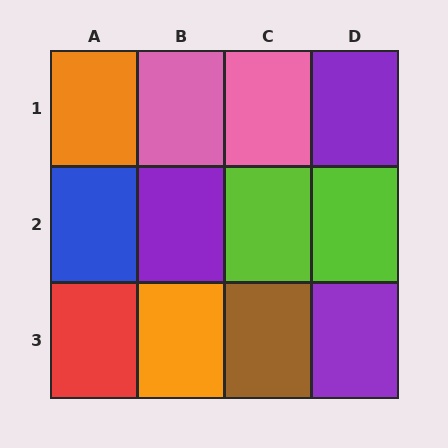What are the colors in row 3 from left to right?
Red, orange, brown, purple.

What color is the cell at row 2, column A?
Blue.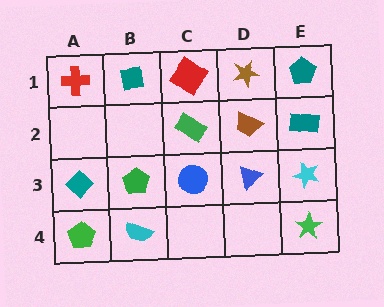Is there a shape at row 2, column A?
No, that cell is empty.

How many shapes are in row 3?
5 shapes.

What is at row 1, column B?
A teal square.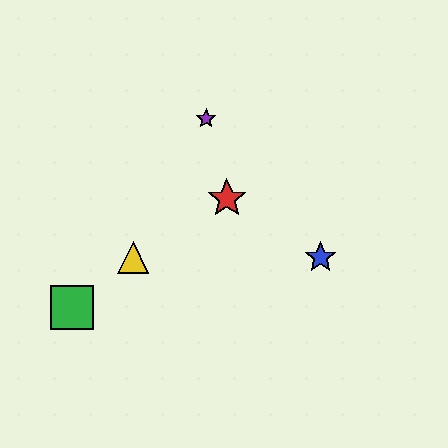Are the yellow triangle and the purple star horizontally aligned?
No, the yellow triangle is at y≈258 and the purple star is at y≈119.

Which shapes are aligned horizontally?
The blue star, the yellow triangle are aligned horizontally.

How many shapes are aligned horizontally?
2 shapes (the blue star, the yellow triangle) are aligned horizontally.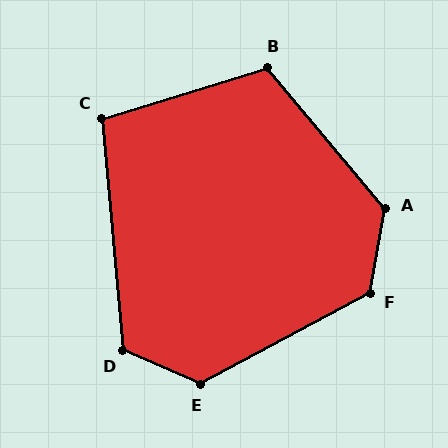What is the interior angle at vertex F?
Approximately 128 degrees (obtuse).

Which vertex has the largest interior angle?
A, at approximately 130 degrees.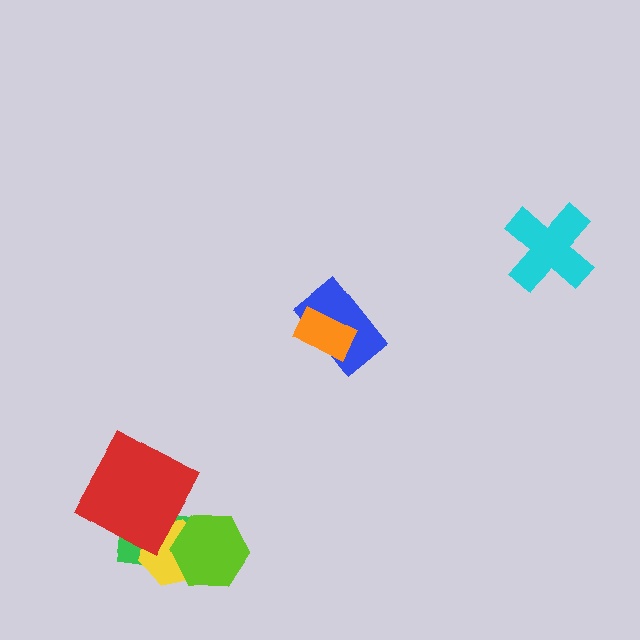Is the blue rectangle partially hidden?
Yes, it is partially covered by another shape.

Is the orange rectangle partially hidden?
No, no other shape covers it.